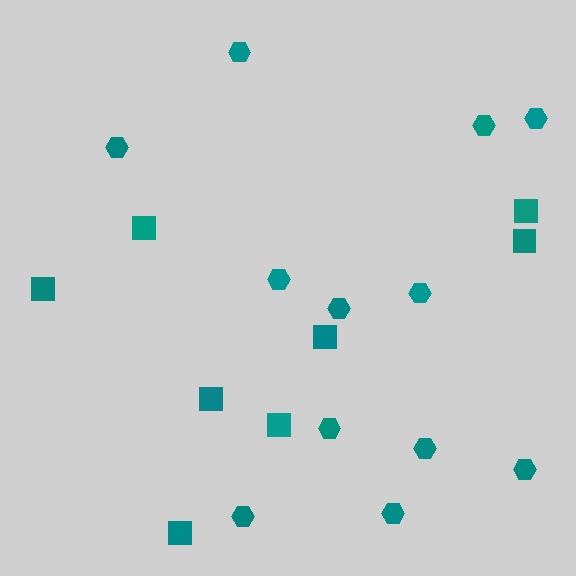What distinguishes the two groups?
There are 2 groups: one group of squares (8) and one group of hexagons (12).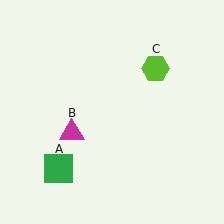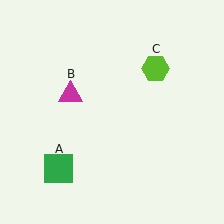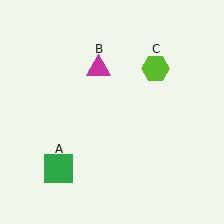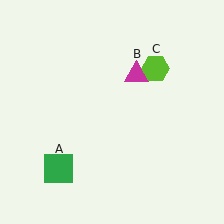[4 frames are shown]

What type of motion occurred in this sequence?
The magenta triangle (object B) rotated clockwise around the center of the scene.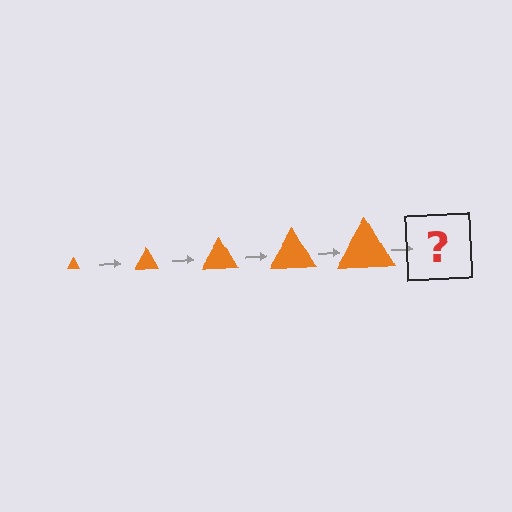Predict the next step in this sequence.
The next step is an orange triangle, larger than the previous one.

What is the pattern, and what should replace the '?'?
The pattern is that the triangle gets progressively larger each step. The '?' should be an orange triangle, larger than the previous one.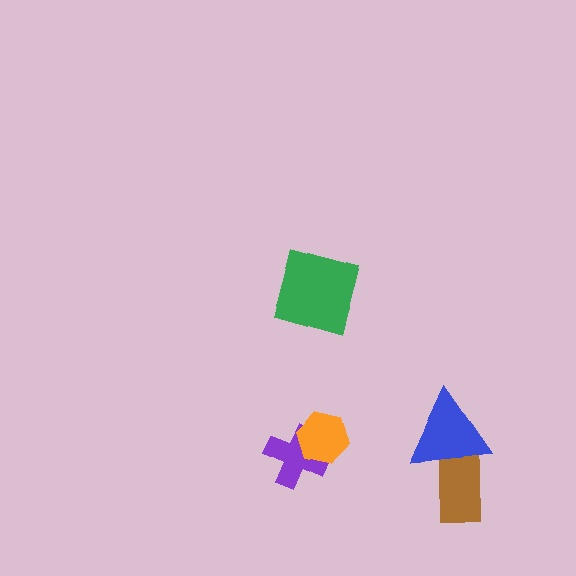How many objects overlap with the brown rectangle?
1 object overlaps with the brown rectangle.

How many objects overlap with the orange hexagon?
1 object overlaps with the orange hexagon.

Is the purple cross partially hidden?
Yes, it is partially covered by another shape.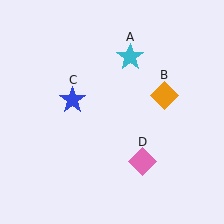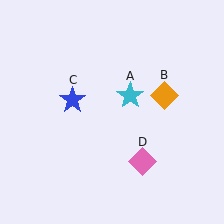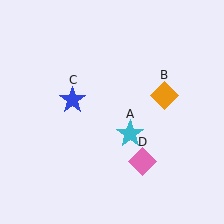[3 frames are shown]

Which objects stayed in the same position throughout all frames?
Orange diamond (object B) and blue star (object C) and pink diamond (object D) remained stationary.